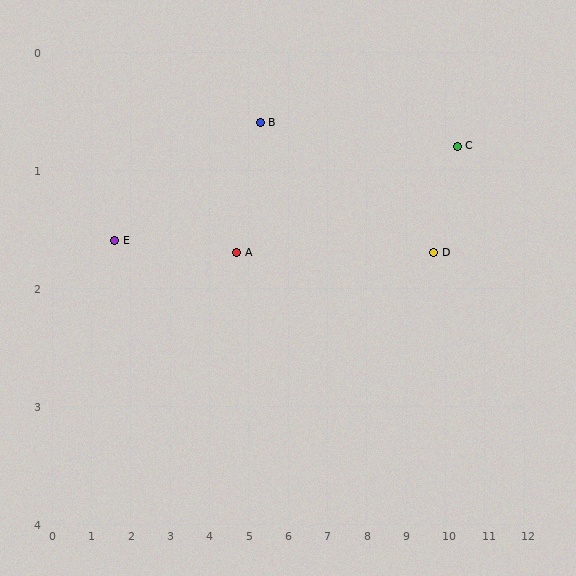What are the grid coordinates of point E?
Point E is at approximately (1.6, 1.6).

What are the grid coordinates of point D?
Point D is at approximately (9.7, 1.7).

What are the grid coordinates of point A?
Point A is at approximately (4.7, 1.7).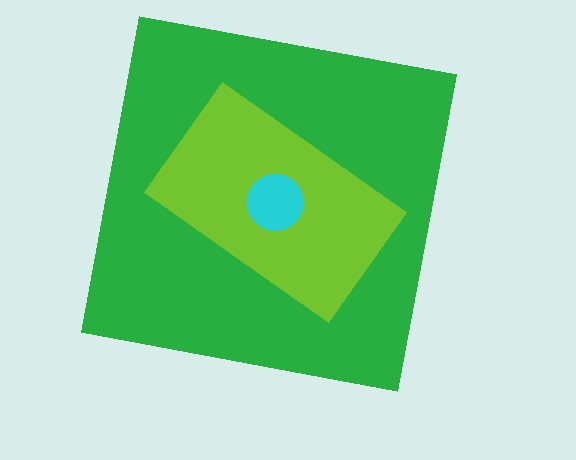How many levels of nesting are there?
3.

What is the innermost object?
The cyan circle.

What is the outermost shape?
The green square.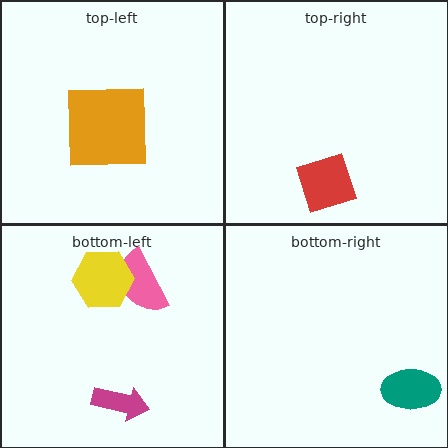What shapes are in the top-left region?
The orange square.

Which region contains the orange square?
The top-left region.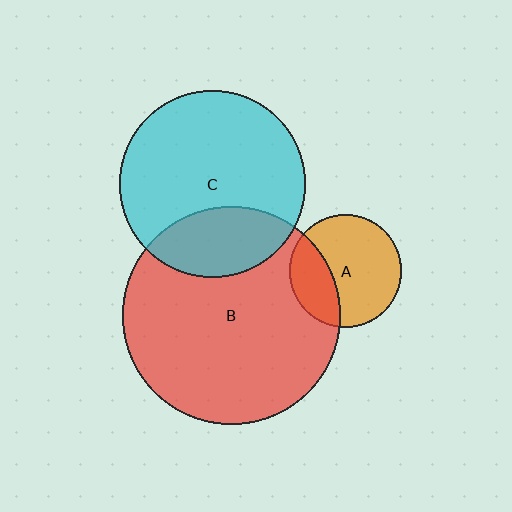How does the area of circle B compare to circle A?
Approximately 3.7 times.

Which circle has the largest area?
Circle B (red).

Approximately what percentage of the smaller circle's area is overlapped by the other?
Approximately 25%.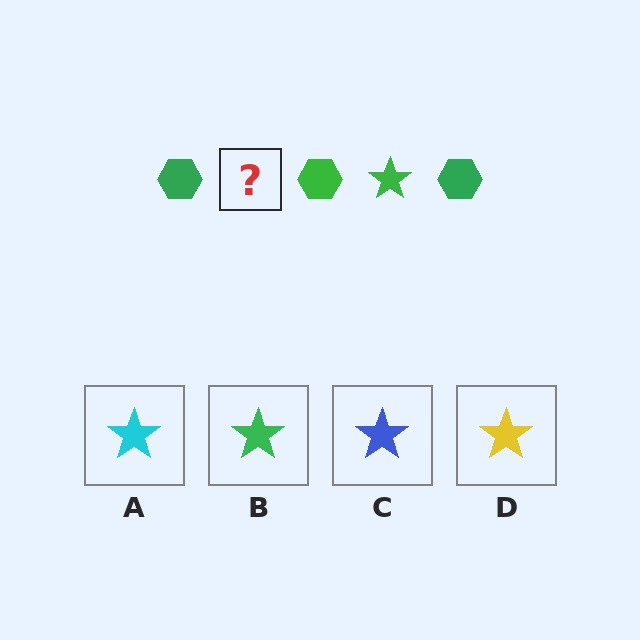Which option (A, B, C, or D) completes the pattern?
B.